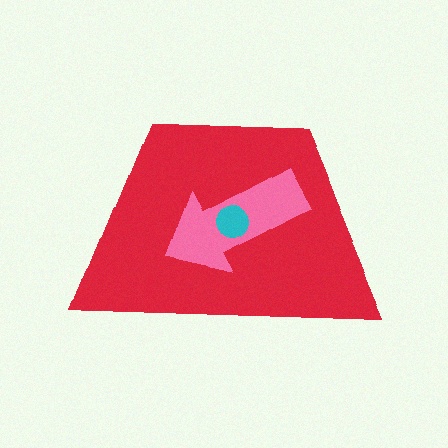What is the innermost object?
The cyan circle.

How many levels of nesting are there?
3.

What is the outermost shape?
The red trapezoid.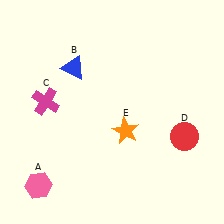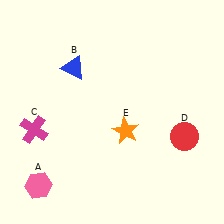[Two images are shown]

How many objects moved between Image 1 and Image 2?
1 object moved between the two images.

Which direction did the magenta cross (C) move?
The magenta cross (C) moved down.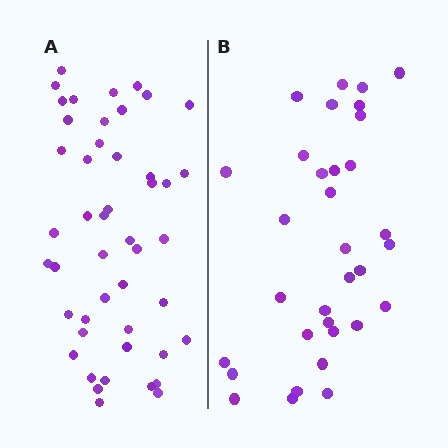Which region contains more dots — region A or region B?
Region A (the left region) has more dots.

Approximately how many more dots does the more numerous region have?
Region A has approximately 15 more dots than region B.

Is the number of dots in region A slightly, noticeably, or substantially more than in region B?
Region A has noticeably more, but not dramatically so. The ratio is roughly 1.4 to 1.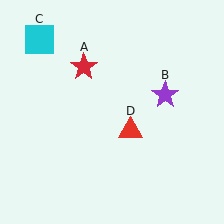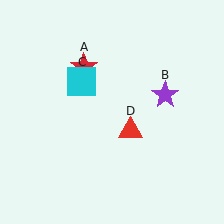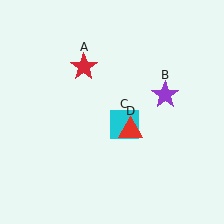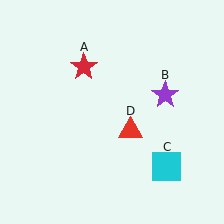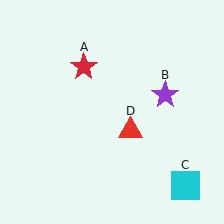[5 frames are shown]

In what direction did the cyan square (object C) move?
The cyan square (object C) moved down and to the right.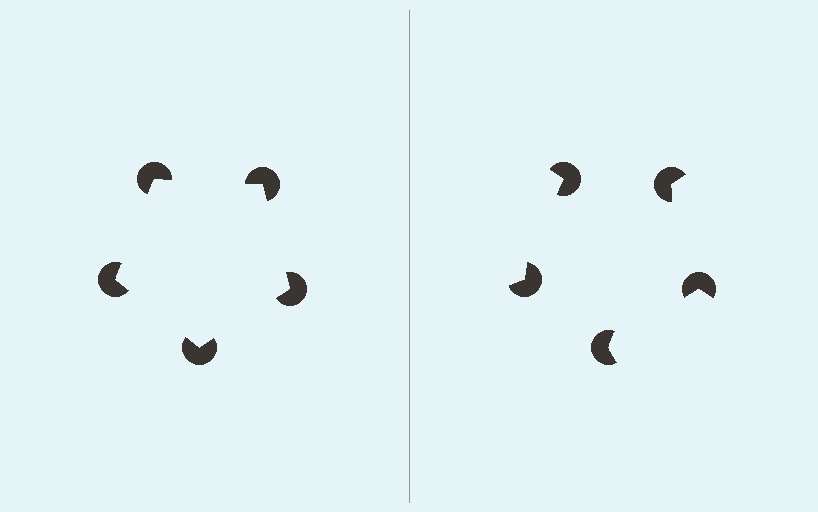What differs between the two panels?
The pac-man discs are positioned identically on both sides; only the wedge orientations differ. On the left they align to a pentagon; on the right they are misaligned.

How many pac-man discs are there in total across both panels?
10 — 5 on each side.